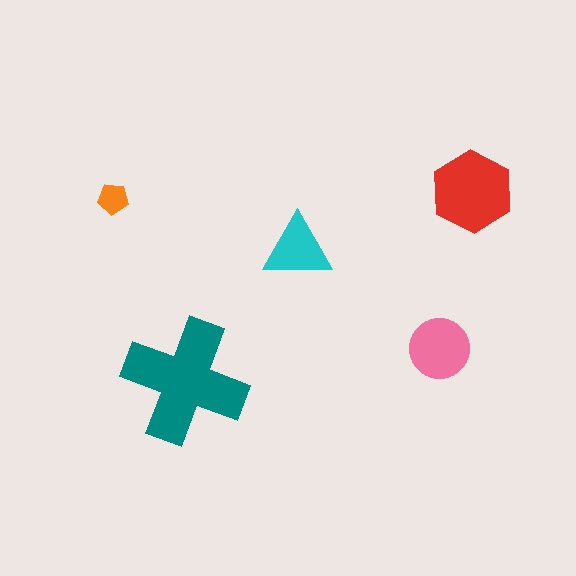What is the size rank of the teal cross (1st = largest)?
1st.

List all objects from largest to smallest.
The teal cross, the red hexagon, the pink circle, the cyan triangle, the orange pentagon.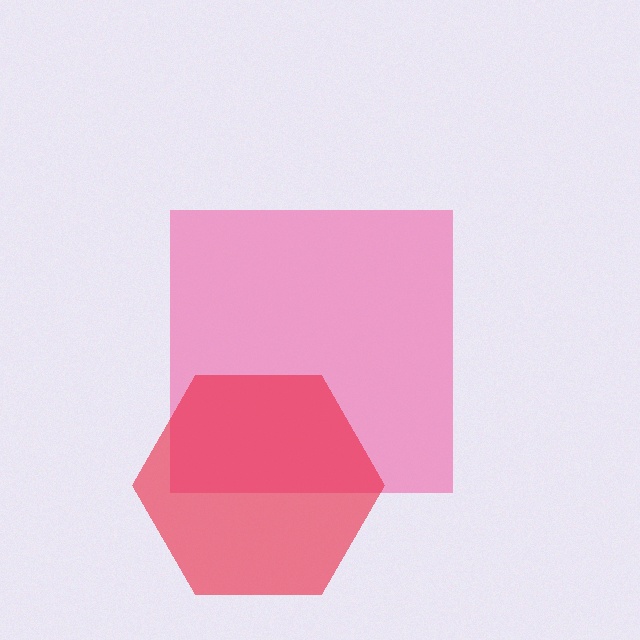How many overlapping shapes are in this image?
There are 2 overlapping shapes in the image.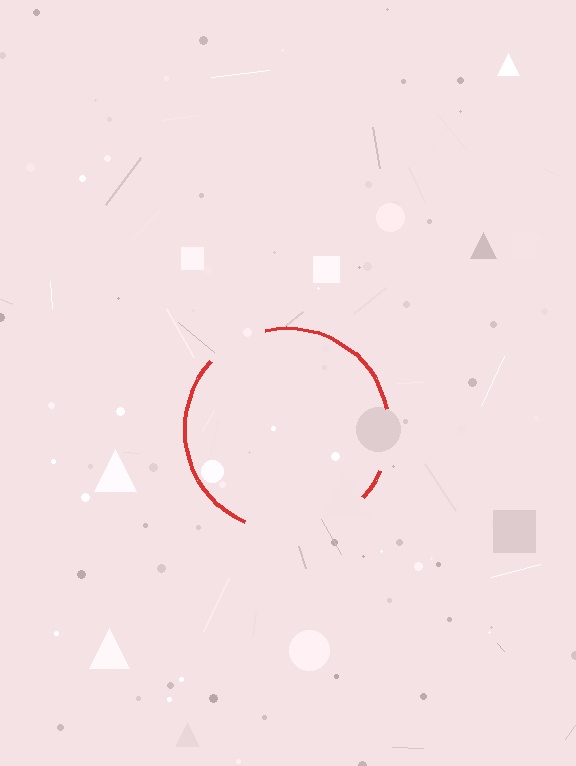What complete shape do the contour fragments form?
The contour fragments form a circle.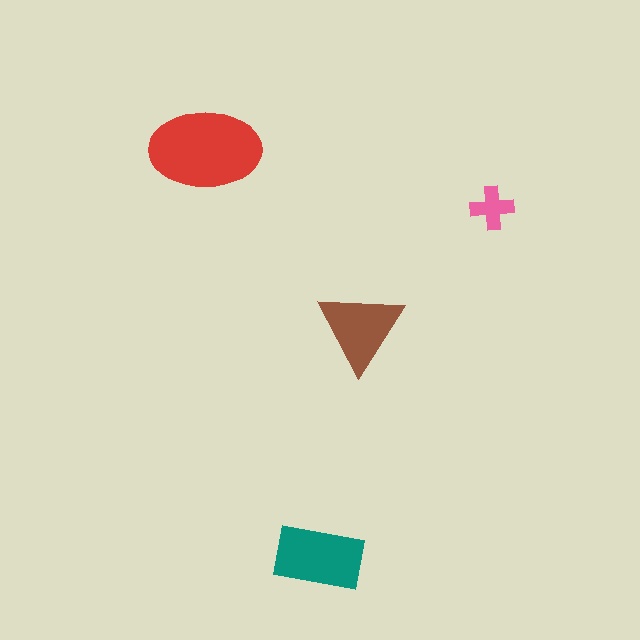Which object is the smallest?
The pink cross.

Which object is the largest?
The red ellipse.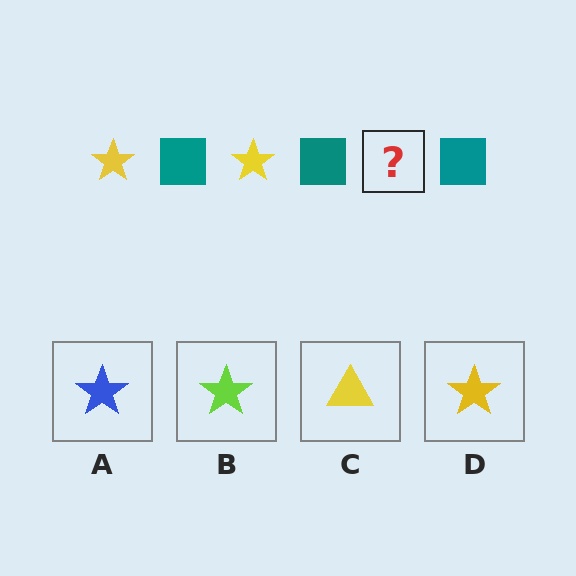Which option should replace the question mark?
Option D.